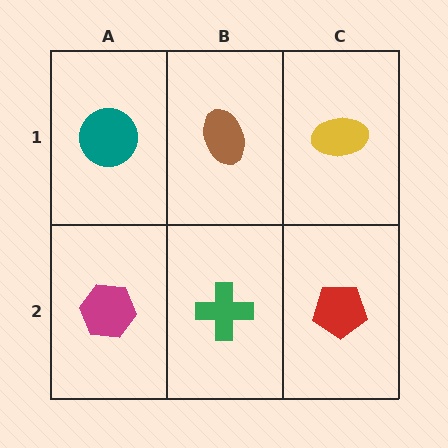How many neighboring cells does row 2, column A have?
2.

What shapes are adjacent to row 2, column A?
A teal circle (row 1, column A), a green cross (row 2, column B).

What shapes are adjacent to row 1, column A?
A magenta hexagon (row 2, column A), a brown ellipse (row 1, column B).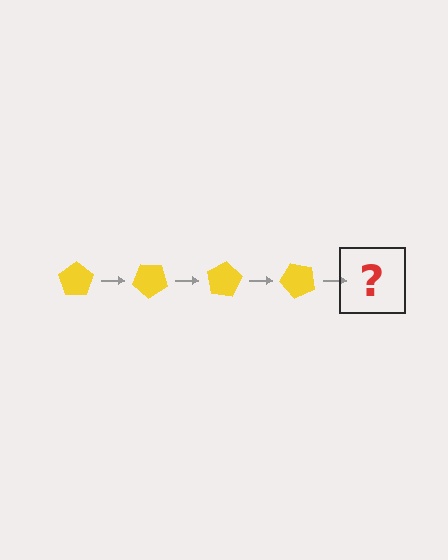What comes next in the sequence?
The next element should be a yellow pentagon rotated 160 degrees.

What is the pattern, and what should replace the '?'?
The pattern is that the pentagon rotates 40 degrees each step. The '?' should be a yellow pentagon rotated 160 degrees.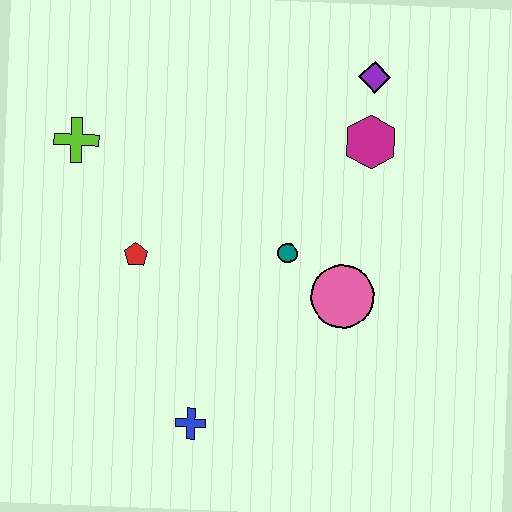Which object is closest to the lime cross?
The red pentagon is closest to the lime cross.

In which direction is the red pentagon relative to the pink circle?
The red pentagon is to the left of the pink circle.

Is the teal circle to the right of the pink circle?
No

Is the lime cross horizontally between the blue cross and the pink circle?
No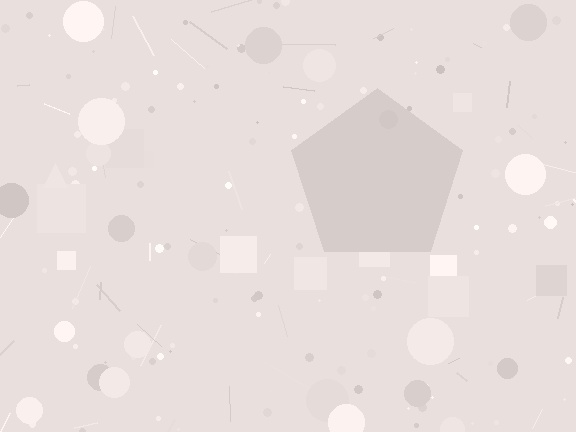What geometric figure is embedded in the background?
A pentagon is embedded in the background.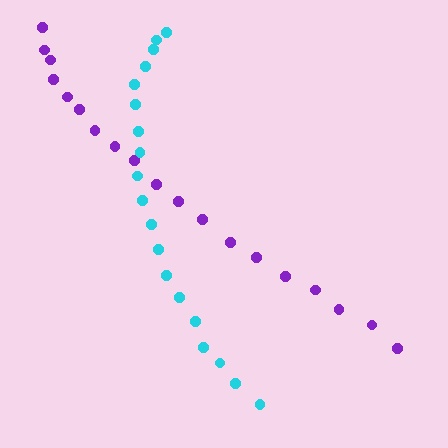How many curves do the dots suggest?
There are 2 distinct paths.